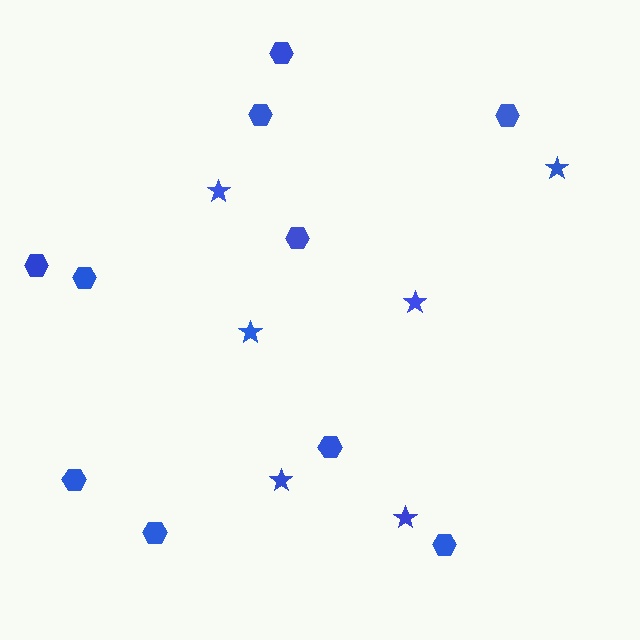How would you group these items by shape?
There are 2 groups: one group of stars (6) and one group of hexagons (10).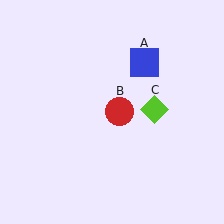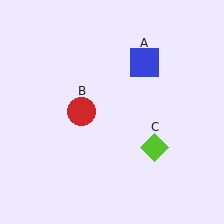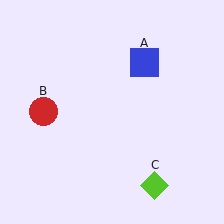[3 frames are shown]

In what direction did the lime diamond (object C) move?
The lime diamond (object C) moved down.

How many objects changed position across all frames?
2 objects changed position: red circle (object B), lime diamond (object C).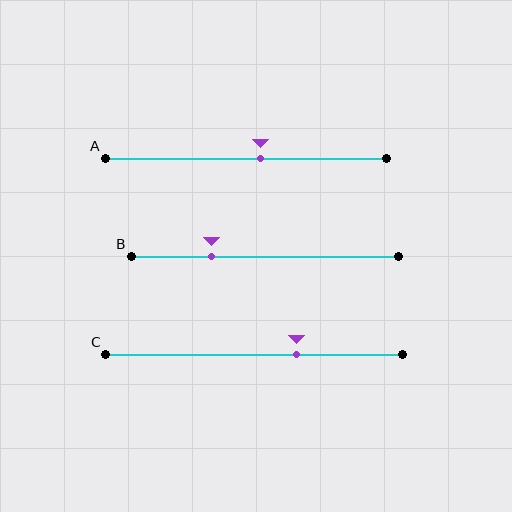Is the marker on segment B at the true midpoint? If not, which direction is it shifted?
No, the marker on segment B is shifted to the left by about 20% of the segment length.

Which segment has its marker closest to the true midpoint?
Segment A has its marker closest to the true midpoint.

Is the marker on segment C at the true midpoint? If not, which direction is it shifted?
No, the marker on segment C is shifted to the right by about 14% of the segment length.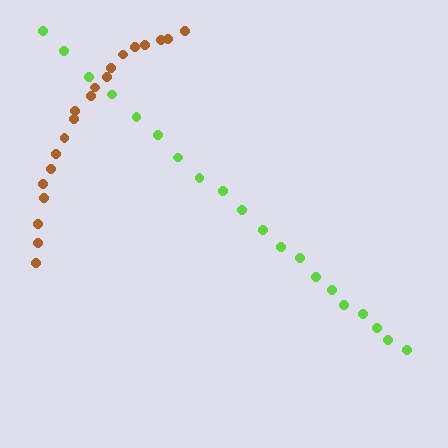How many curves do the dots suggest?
There are 2 distinct paths.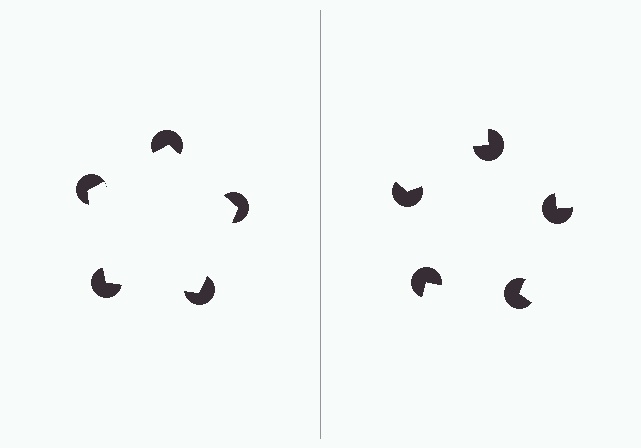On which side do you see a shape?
An illusory pentagon appears on the left side. On the right side the wedge cuts are rotated, so no coherent shape forms.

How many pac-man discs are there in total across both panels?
10 — 5 on each side.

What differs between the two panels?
The pac-man discs are positioned identically on both sides; only the wedge orientations differ. On the left they align to a pentagon; on the right they are misaligned.